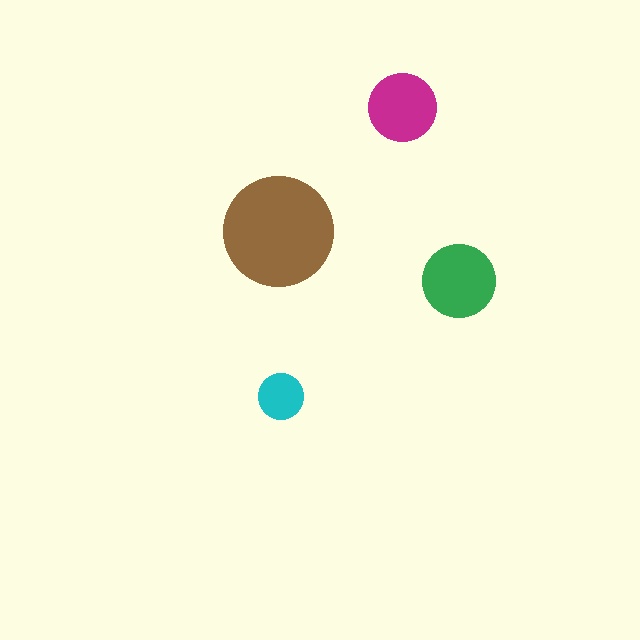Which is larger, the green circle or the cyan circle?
The green one.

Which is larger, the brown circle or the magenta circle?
The brown one.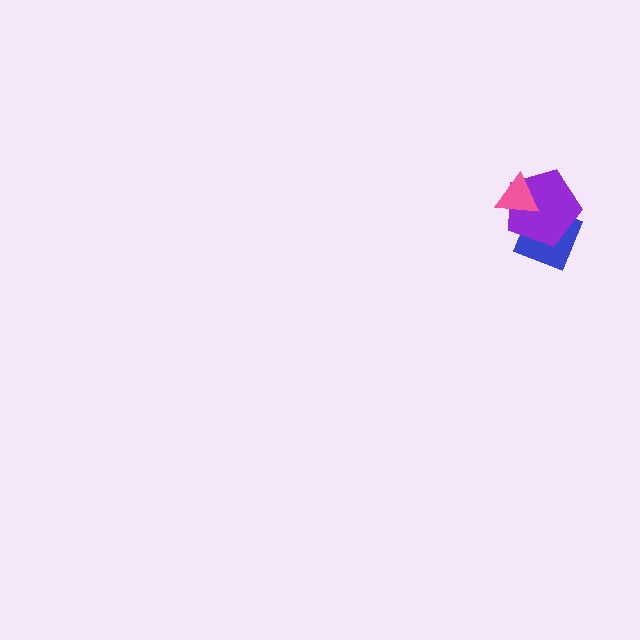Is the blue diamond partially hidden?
Yes, it is partially covered by another shape.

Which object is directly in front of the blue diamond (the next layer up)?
The purple pentagon is directly in front of the blue diamond.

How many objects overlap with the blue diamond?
2 objects overlap with the blue diamond.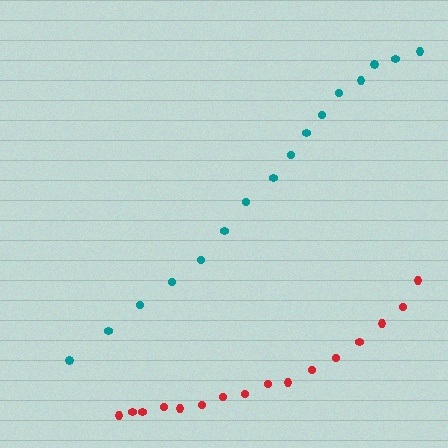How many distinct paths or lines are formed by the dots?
There are 2 distinct paths.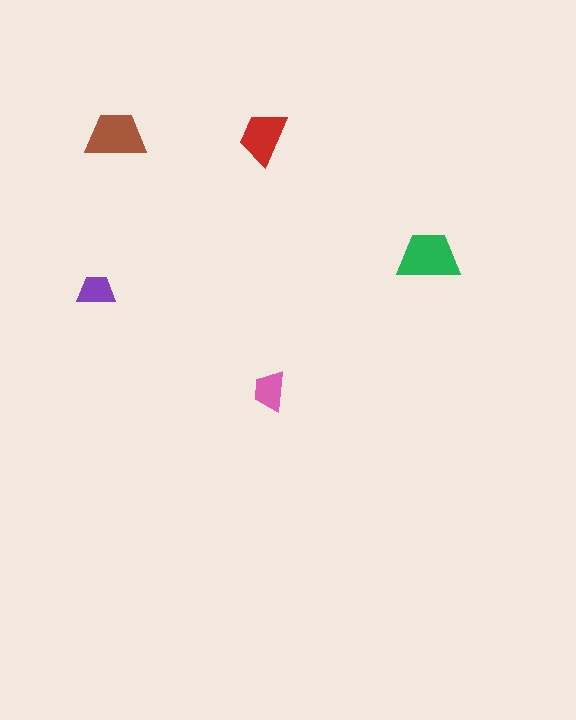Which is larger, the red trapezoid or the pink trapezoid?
The red one.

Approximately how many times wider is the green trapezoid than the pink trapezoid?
About 1.5 times wider.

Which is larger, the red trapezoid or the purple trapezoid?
The red one.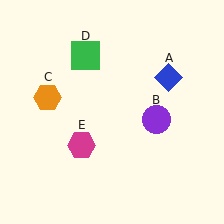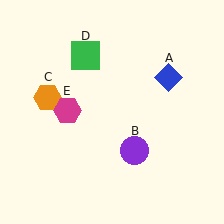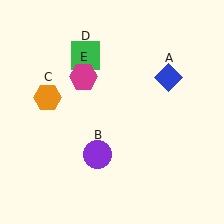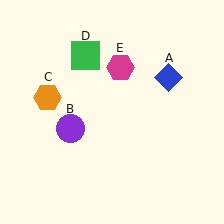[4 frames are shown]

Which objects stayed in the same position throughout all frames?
Blue diamond (object A) and orange hexagon (object C) and green square (object D) remained stationary.